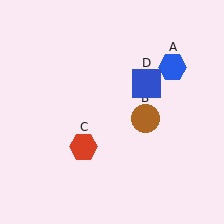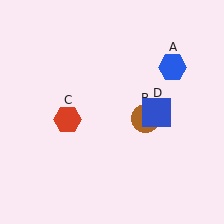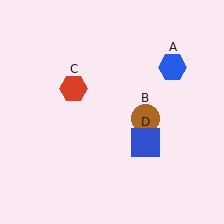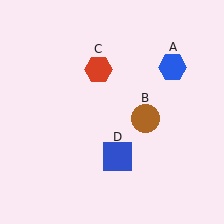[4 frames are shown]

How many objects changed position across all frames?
2 objects changed position: red hexagon (object C), blue square (object D).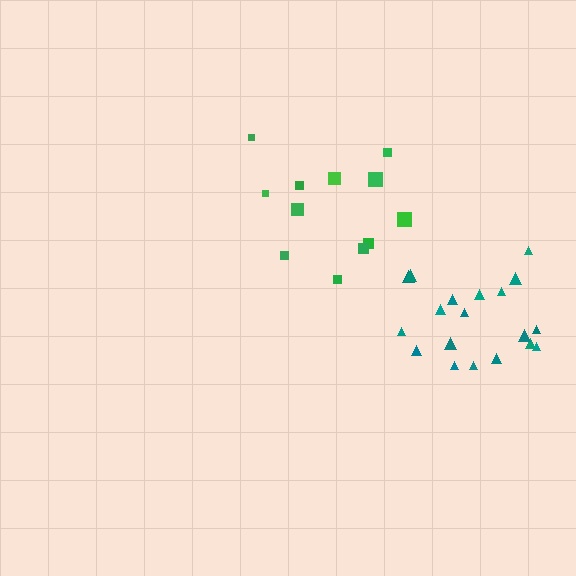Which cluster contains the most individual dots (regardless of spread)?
Teal (20).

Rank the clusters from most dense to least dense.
teal, green.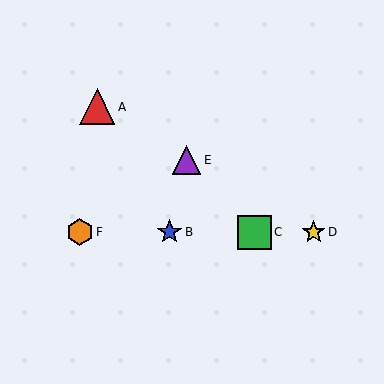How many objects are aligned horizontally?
4 objects (B, C, D, F) are aligned horizontally.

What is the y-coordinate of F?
Object F is at y≈232.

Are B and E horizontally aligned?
No, B is at y≈232 and E is at y≈160.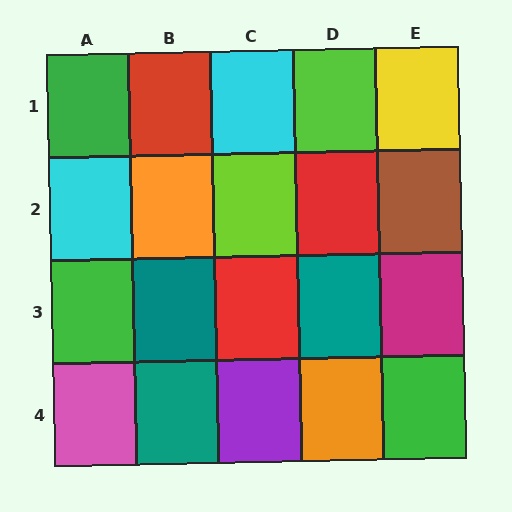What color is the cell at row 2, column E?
Brown.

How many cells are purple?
1 cell is purple.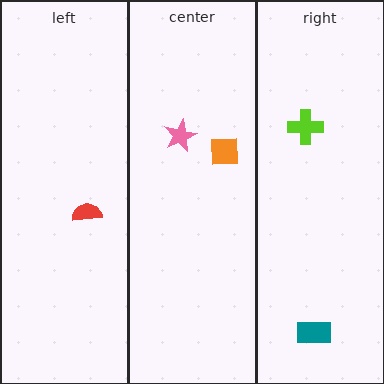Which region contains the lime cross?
The right region.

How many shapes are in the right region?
2.